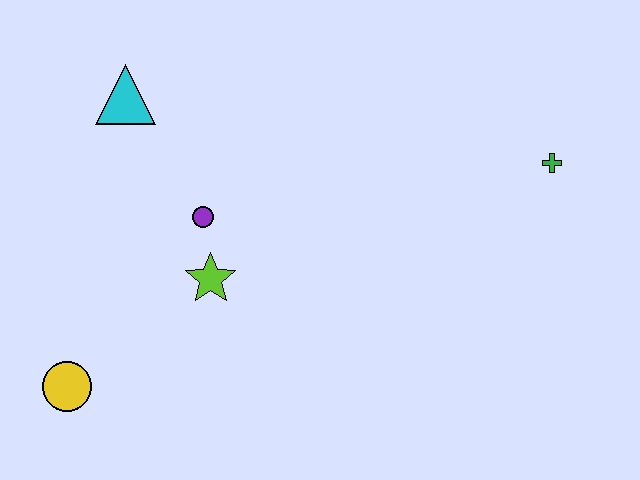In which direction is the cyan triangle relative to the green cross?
The cyan triangle is to the left of the green cross.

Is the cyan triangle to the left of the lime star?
Yes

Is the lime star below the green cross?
Yes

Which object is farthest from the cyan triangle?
The green cross is farthest from the cyan triangle.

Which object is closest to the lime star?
The purple circle is closest to the lime star.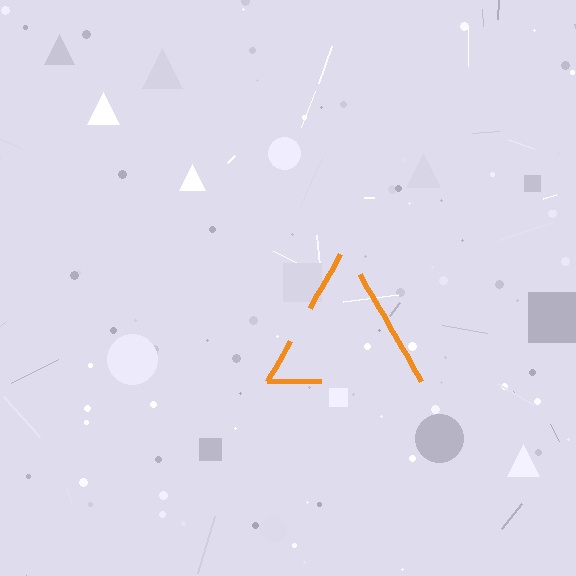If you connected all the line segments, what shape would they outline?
They would outline a triangle.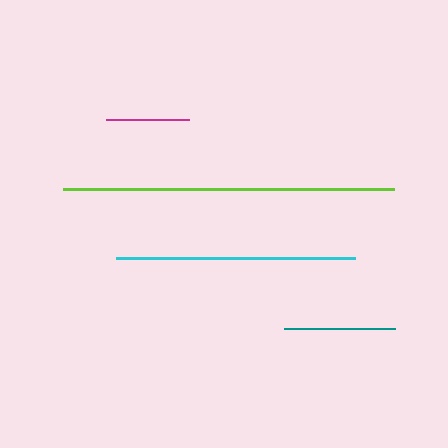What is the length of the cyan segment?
The cyan segment is approximately 239 pixels long.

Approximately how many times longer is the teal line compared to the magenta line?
The teal line is approximately 1.3 times the length of the magenta line.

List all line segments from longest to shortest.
From longest to shortest: lime, cyan, teal, magenta.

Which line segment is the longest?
The lime line is the longest at approximately 331 pixels.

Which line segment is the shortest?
The magenta line is the shortest at approximately 83 pixels.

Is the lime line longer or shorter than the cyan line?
The lime line is longer than the cyan line.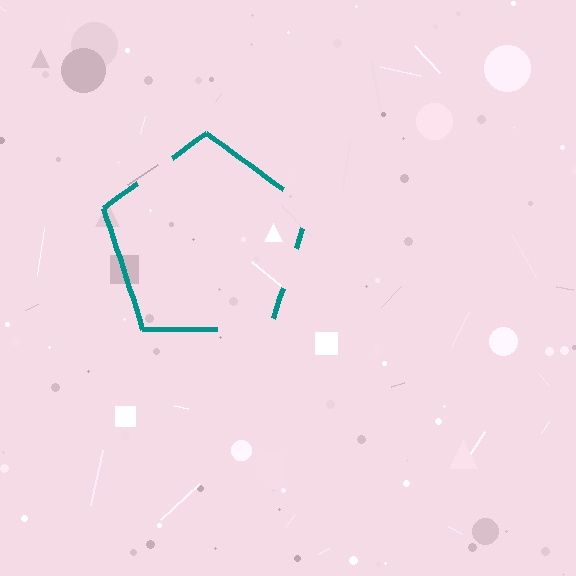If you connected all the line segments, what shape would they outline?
They would outline a pentagon.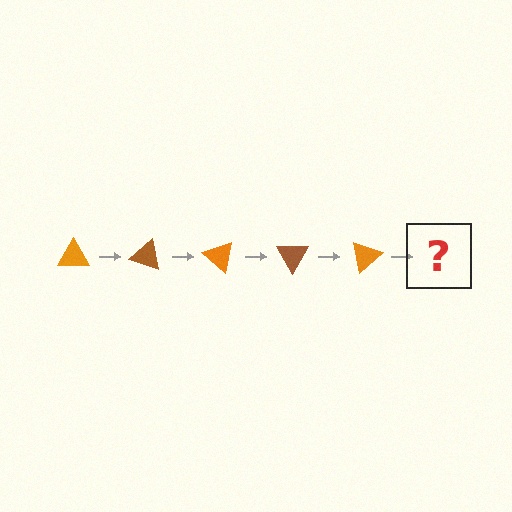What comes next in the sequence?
The next element should be a brown triangle, rotated 100 degrees from the start.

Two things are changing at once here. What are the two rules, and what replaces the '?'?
The two rules are that it rotates 20 degrees each step and the color cycles through orange and brown. The '?' should be a brown triangle, rotated 100 degrees from the start.